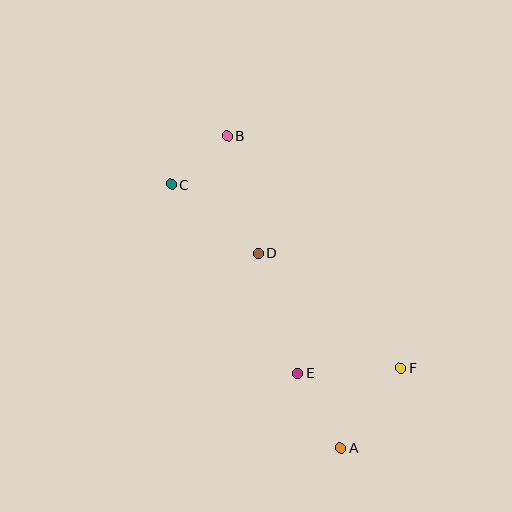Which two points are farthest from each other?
Points A and B are farthest from each other.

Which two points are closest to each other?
Points B and C are closest to each other.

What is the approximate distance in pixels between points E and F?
The distance between E and F is approximately 103 pixels.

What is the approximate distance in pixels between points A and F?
The distance between A and F is approximately 100 pixels.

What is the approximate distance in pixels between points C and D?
The distance between C and D is approximately 111 pixels.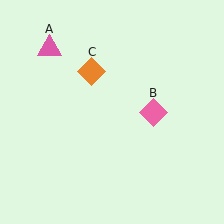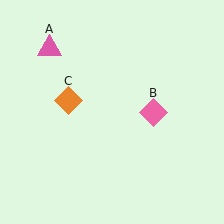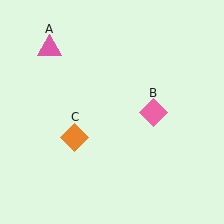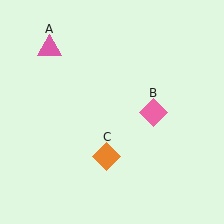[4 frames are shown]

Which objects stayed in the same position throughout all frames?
Pink triangle (object A) and pink diamond (object B) remained stationary.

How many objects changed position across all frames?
1 object changed position: orange diamond (object C).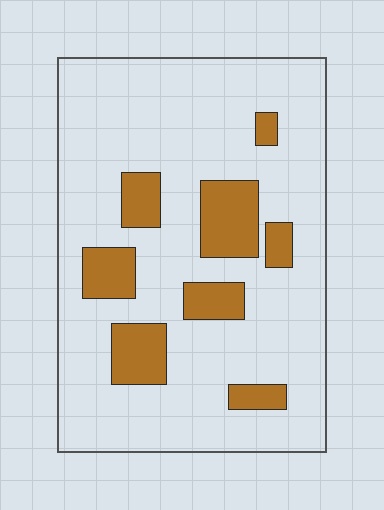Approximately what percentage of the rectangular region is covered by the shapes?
Approximately 20%.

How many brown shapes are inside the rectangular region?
8.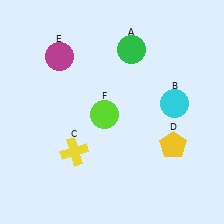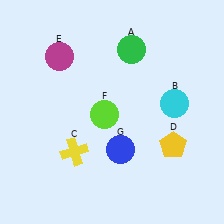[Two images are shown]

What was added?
A blue circle (G) was added in Image 2.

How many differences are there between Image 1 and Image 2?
There is 1 difference between the two images.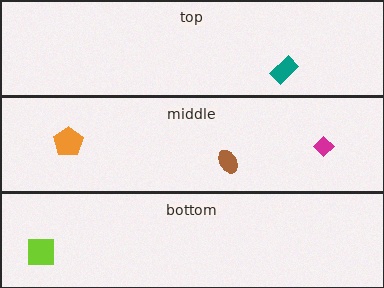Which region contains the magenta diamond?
The middle region.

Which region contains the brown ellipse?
The middle region.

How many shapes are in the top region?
1.